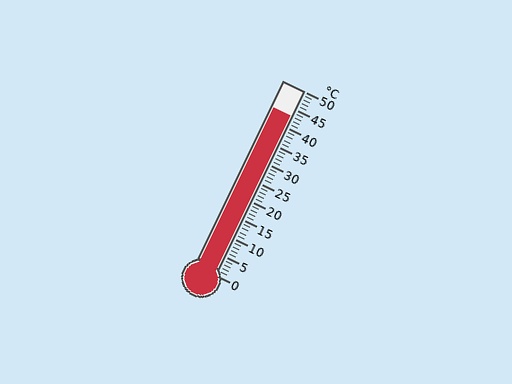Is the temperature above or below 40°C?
The temperature is above 40°C.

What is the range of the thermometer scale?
The thermometer scale ranges from 0°C to 50°C.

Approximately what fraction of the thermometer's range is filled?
The thermometer is filled to approximately 85% of its range.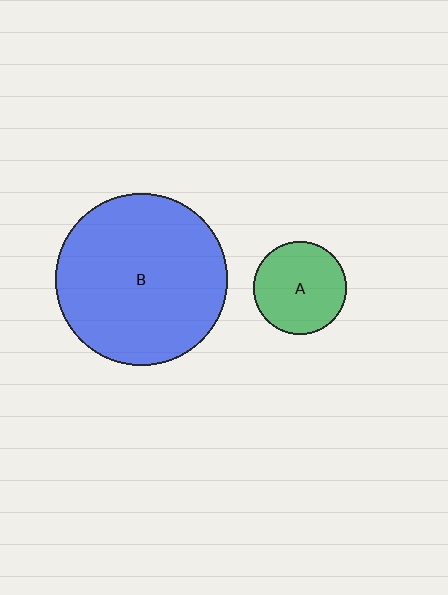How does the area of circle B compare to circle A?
Approximately 3.4 times.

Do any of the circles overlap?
No, none of the circles overlap.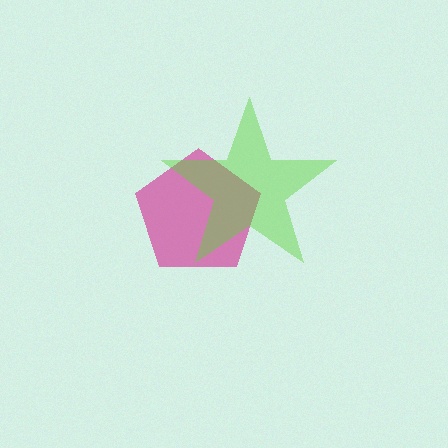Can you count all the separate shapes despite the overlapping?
Yes, there are 2 separate shapes.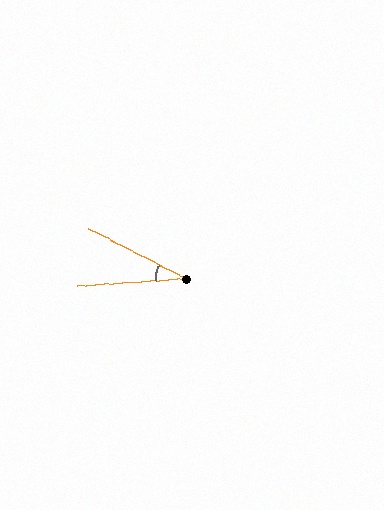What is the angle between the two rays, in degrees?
Approximately 31 degrees.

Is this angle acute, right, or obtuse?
It is acute.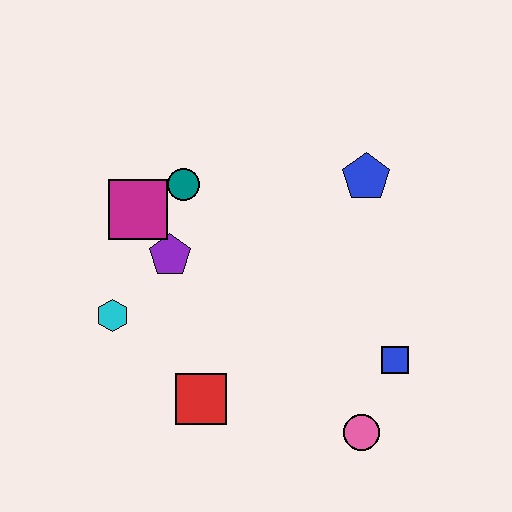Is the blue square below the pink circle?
No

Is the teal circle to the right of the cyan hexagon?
Yes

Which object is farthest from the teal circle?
The pink circle is farthest from the teal circle.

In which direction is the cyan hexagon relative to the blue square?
The cyan hexagon is to the left of the blue square.